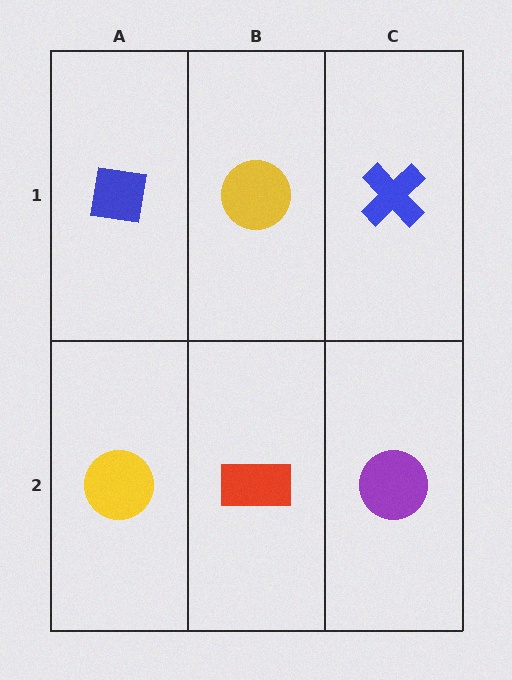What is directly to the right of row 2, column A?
A red rectangle.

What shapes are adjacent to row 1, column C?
A purple circle (row 2, column C), a yellow circle (row 1, column B).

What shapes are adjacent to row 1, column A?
A yellow circle (row 2, column A), a yellow circle (row 1, column B).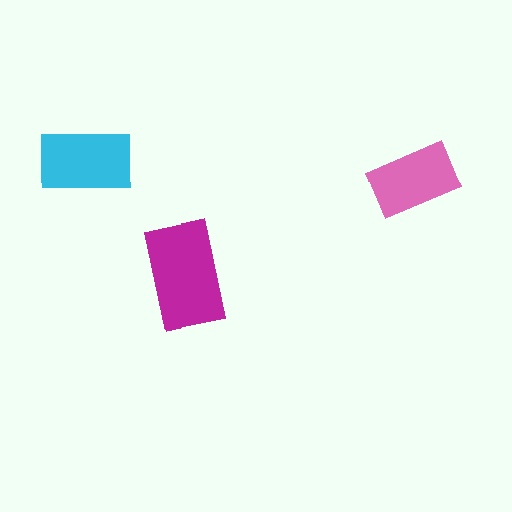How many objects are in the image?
There are 3 objects in the image.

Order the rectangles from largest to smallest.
the magenta one, the cyan one, the pink one.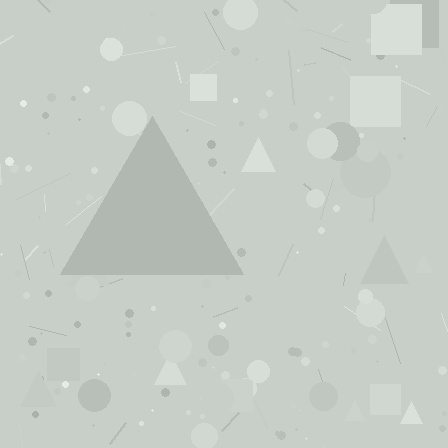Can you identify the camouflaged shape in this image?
The camouflaged shape is a triangle.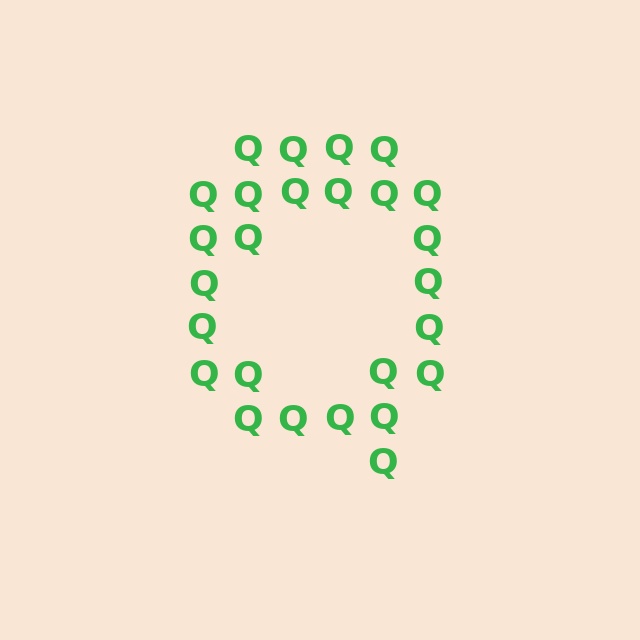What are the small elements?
The small elements are letter Q's.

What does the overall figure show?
The overall figure shows the letter Q.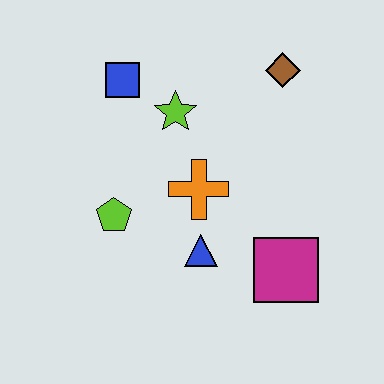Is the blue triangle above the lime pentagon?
No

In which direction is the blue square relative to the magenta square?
The blue square is above the magenta square.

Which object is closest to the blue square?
The lime star is closest to the blue square.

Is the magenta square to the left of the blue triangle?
No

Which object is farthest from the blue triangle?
The brown diamond is farthest from the blue triangle.